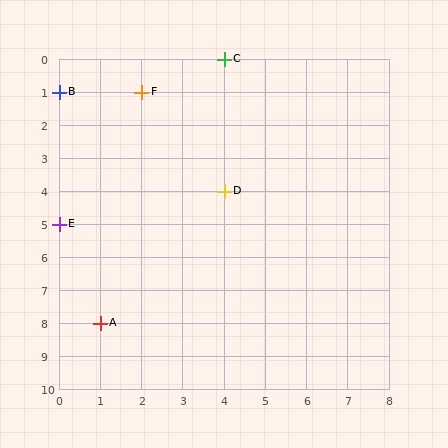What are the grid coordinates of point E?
Point E is at grid coordinates (0, 5).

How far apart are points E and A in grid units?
Points E and A are 1 column and 3 rows apart (about 3.2 grid units diagonally).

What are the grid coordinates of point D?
Point D is at grid coordinates (4, 4).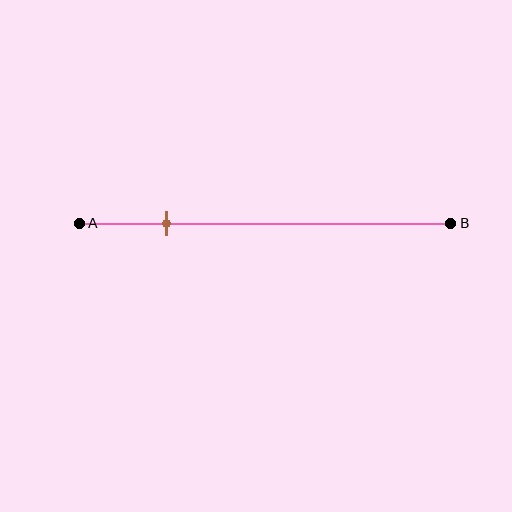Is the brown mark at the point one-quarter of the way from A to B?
Yes, the mark is approximately at the one-quarter point.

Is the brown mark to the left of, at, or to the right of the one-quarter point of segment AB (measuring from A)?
The brown mark is approximately at the one-quarter point of segment AB.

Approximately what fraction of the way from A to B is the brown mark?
The brown mark is approximately 25% of the way from A to B.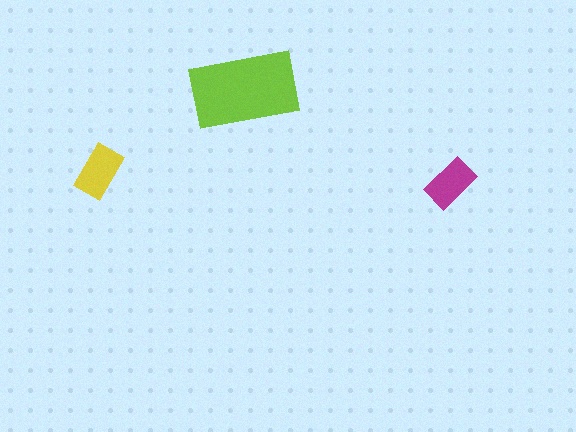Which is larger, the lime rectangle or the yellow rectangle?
The lime one.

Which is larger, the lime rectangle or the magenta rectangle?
The lime one.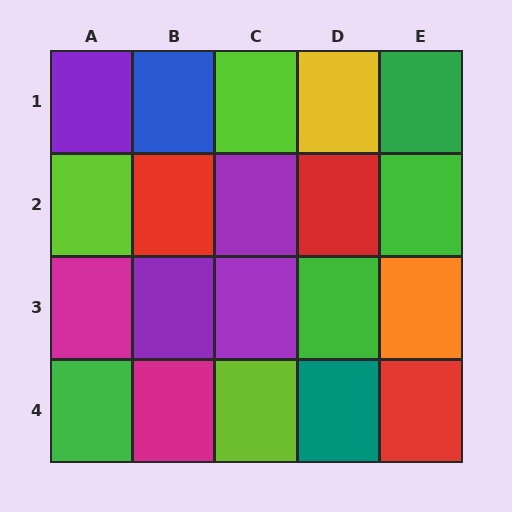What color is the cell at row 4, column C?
Lime.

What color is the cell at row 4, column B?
Magenta.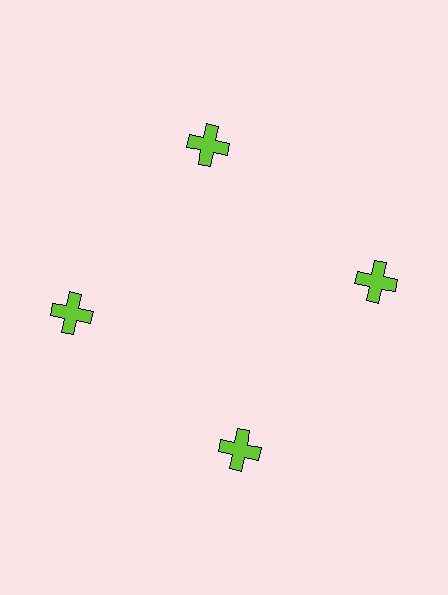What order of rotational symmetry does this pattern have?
This pattern has 4-fold rotational symmetry.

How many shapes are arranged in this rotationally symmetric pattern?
There are 4 shapes, arranged in 4 groups of 1.